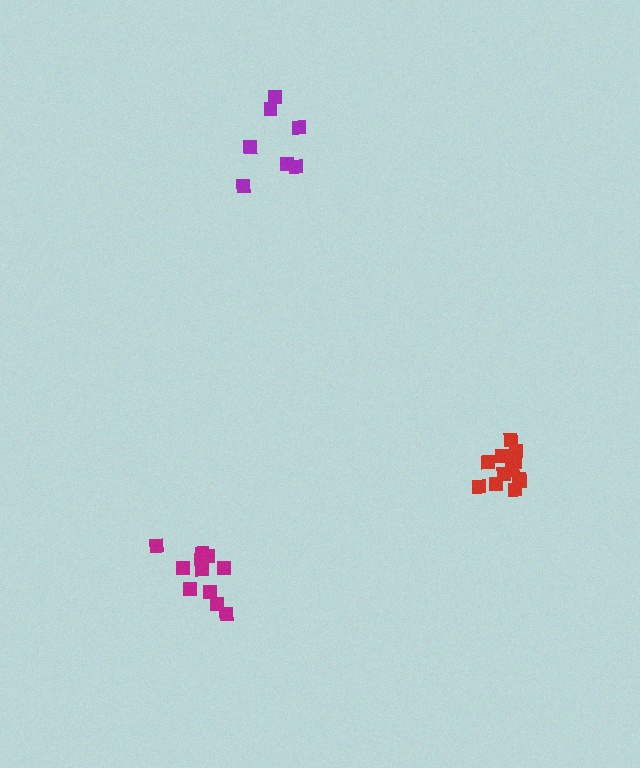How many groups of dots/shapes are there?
There are 3 groups.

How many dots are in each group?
Group 1: 11 dots, Group 2: 12 dots, Group 3: 7 dots (30 total).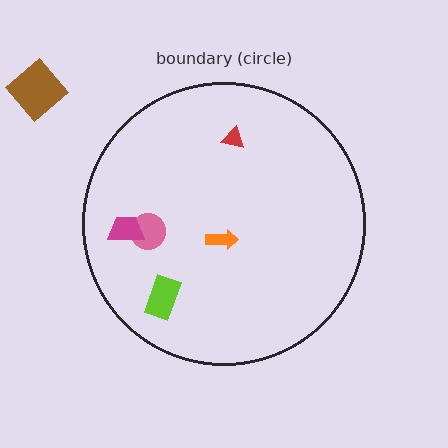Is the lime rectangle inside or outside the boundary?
Inside.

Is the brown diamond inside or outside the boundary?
Outside.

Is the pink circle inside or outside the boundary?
Inside.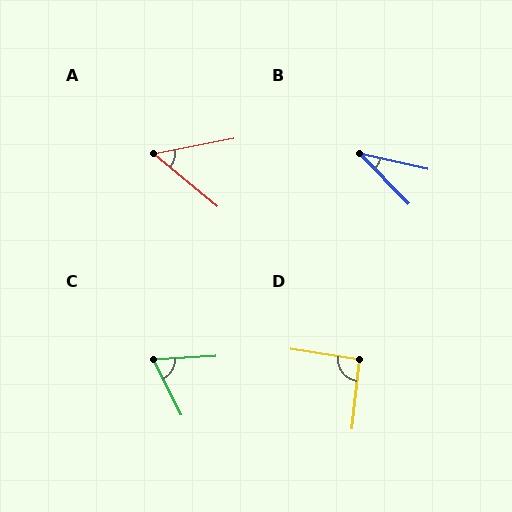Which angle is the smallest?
B, at approximately 33 degrees.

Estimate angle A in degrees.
Approximately 50 degrees.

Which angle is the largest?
D, at approximately 93 degrees.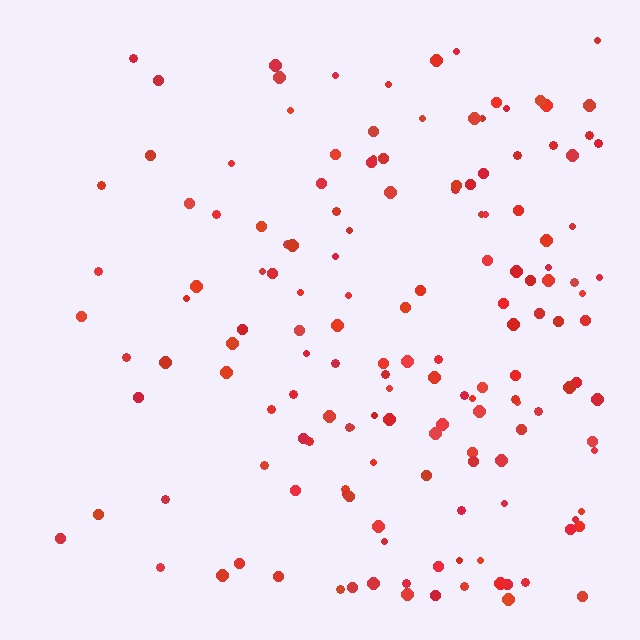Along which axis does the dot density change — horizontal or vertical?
Horizontal.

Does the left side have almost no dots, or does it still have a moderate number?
Still a moderate number, just noticeably fewer than the right.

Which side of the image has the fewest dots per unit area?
The left.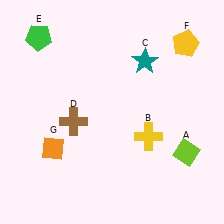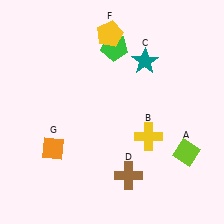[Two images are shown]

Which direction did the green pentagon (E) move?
The green pentagon (E) moved right.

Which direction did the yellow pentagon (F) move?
The yellow pentagon (F) moved left.